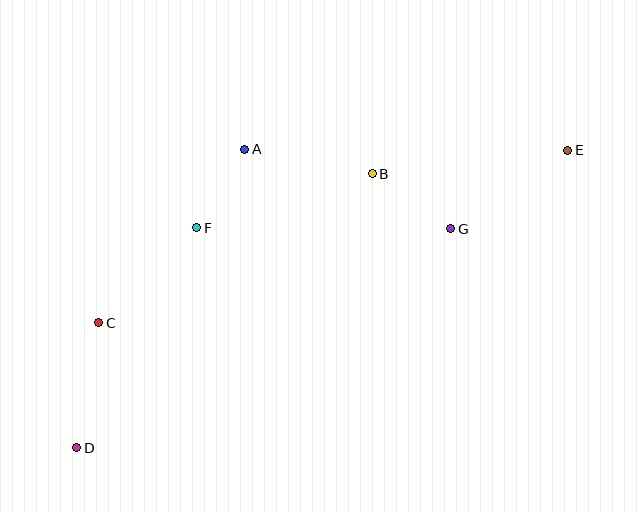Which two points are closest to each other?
Points A and F are closest to each other.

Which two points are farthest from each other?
Points D and E are farthest from each other.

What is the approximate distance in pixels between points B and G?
The distance between B and G is approximately 96 pixels.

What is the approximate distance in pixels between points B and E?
The distance between B and E is approximately 197 pixels.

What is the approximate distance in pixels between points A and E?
The distance between A and E is approximately 323 pixels.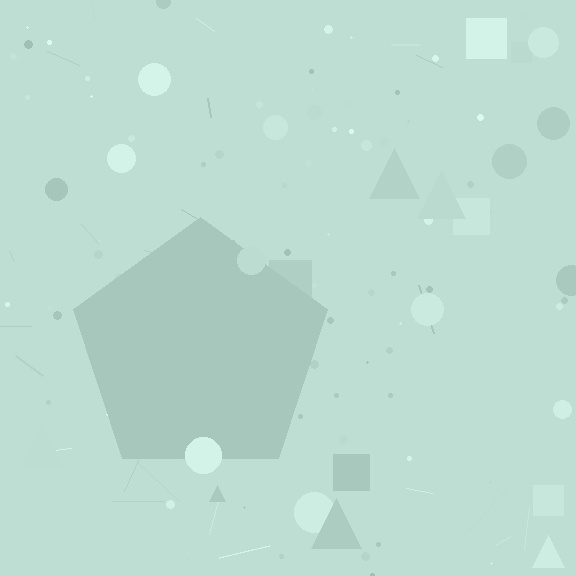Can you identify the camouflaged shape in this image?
The camouflaged shape is a pentagon.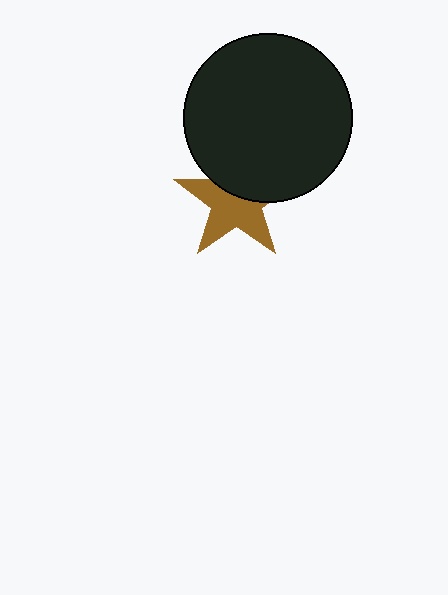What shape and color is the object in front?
The object in front is a black circle.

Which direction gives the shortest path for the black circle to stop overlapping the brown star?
Moving up gives the shortest separation.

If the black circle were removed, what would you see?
You would see the complete brown star.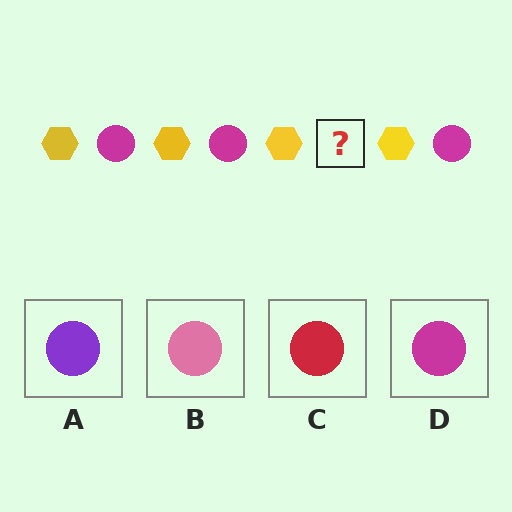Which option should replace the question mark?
Option D.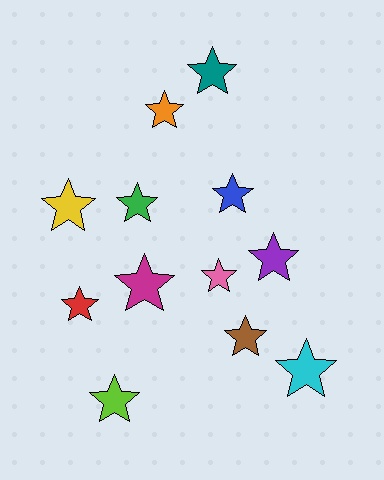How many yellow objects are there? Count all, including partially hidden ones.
There is 1 yellow object.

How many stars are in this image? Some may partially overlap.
There are 12 stars.